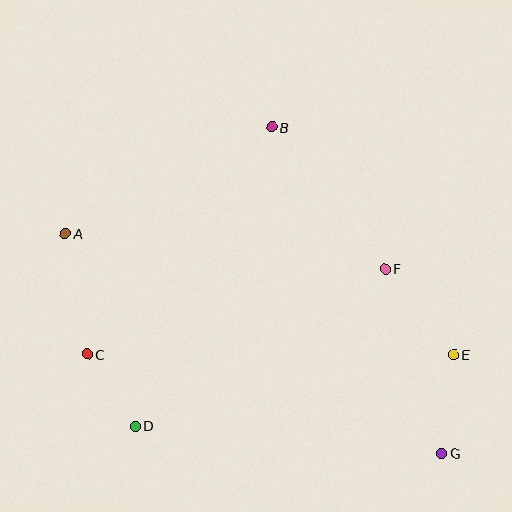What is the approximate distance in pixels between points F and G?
The distance between F and G is approximately 193 pixels.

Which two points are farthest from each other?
Points A and G are farthest from each other.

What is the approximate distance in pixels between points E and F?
The distance between E and F is approximately 110 pixels.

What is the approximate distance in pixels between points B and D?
The distance between B and D is approximately 328 pixels.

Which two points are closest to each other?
Points C and D are closest to each other.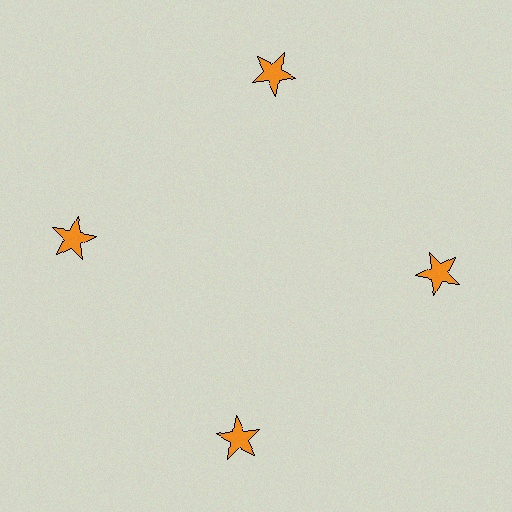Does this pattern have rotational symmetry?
Yes, this pattern has 4-fold rotational symmetry. It looks the same after rotating 90 degrees around the center.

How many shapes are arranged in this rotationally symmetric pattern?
There are 4 shapes, arranged in 4 groups of 1.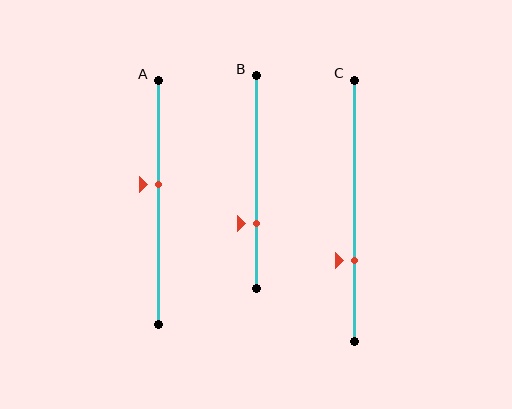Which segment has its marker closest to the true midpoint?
Segment A has its marker closest to the true midpoint.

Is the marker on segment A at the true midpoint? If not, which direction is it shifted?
No, the marker on segment A is shifted upward by about 8% of the segment length.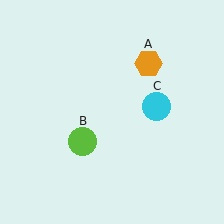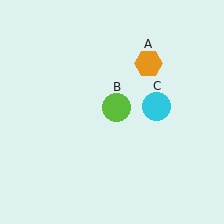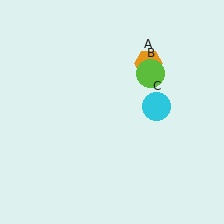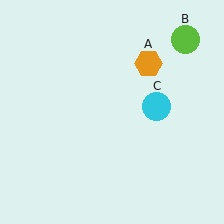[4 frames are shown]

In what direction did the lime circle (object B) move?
The lime circle (object B) moved up and to the right.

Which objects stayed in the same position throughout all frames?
Orange hexagon (object A) and cyan circle (object C) remained stationary.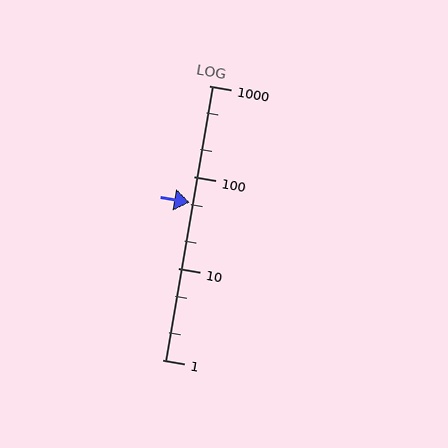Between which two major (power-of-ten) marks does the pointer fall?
The pointer is between 10 and 100.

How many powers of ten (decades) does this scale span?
The scale spans 3 decades, from 1 to 1000.